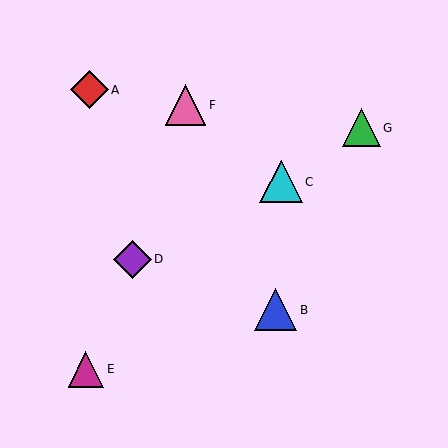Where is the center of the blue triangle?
The center of the blue triangle is at (276, 310).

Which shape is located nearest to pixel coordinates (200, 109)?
The pink triangle (labeled F) at (186, 105) is nearest to that location.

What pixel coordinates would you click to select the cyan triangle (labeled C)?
Click at (281, 182) to select the cyan triangle C.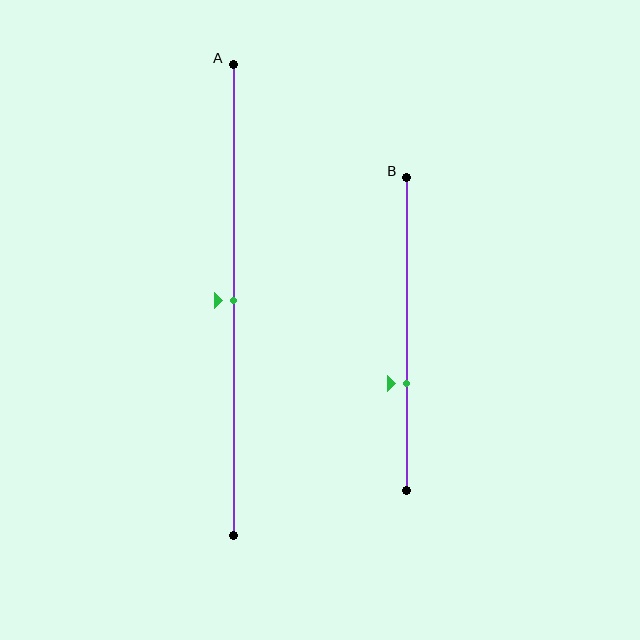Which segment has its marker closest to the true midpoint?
Segment A has its marker closest to the true midpoint.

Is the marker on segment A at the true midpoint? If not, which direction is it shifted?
Yes, the marker on segment A is at the true midpoint.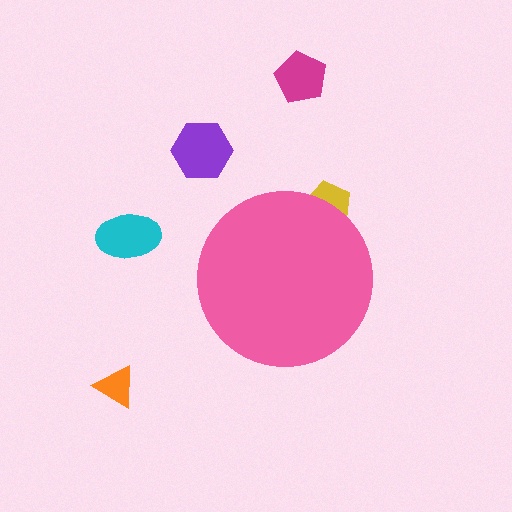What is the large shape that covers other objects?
A pink circle.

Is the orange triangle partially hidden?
No, the orange triangle is fully visible.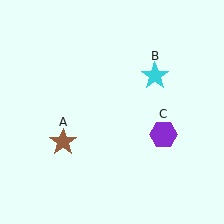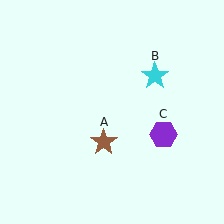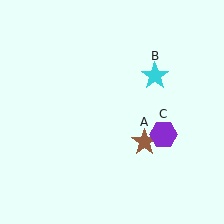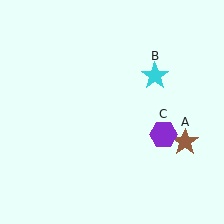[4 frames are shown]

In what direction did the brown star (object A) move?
The brown star (object A) moved right.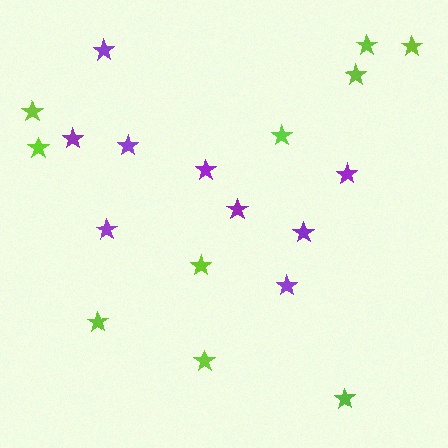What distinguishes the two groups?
There are 2 groups: one group of lime stars (10) and one group of purple stars (9).